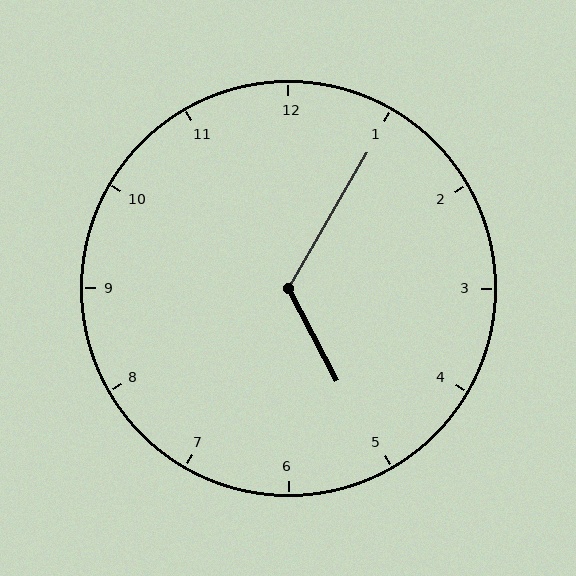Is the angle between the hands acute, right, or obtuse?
It is obtuse.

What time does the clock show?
5:05.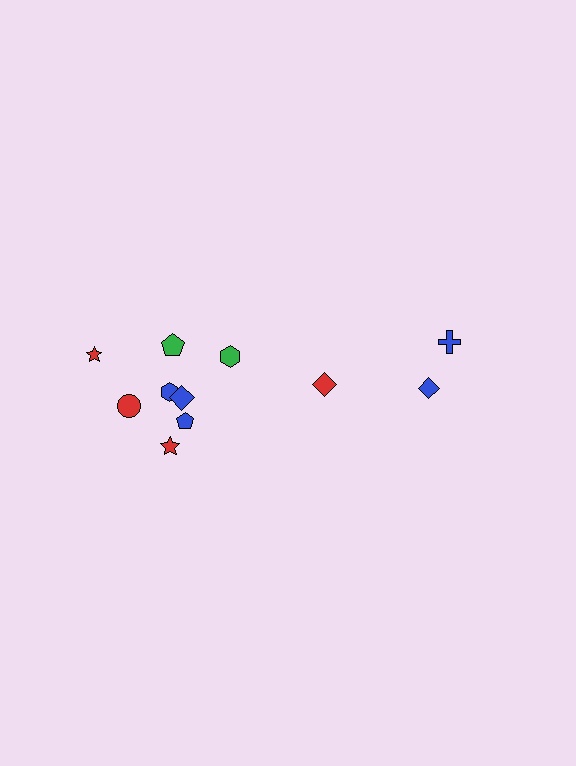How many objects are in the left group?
There are 8 objects.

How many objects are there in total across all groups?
There are 11 objects.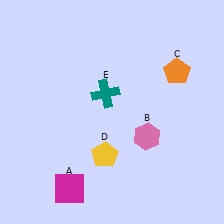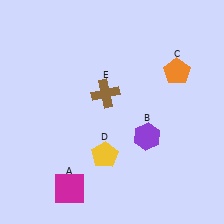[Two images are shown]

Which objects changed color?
B changed from pink to purple. E changed from teal to brown.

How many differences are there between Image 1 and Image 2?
There are 2 differences between the two images.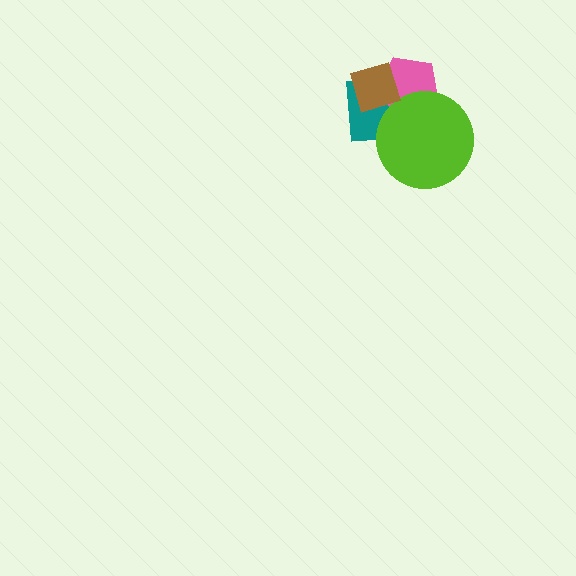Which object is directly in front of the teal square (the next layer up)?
The pink pentagon is directly in front of the teal square.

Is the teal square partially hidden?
Yes, it is partially covered by another shape.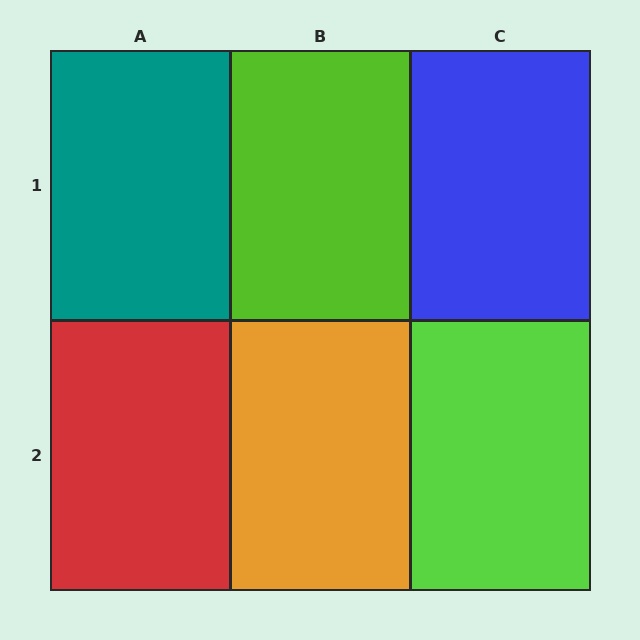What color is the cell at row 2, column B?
Orange.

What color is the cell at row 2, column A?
Red.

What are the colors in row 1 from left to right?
Teal, lime, blue.